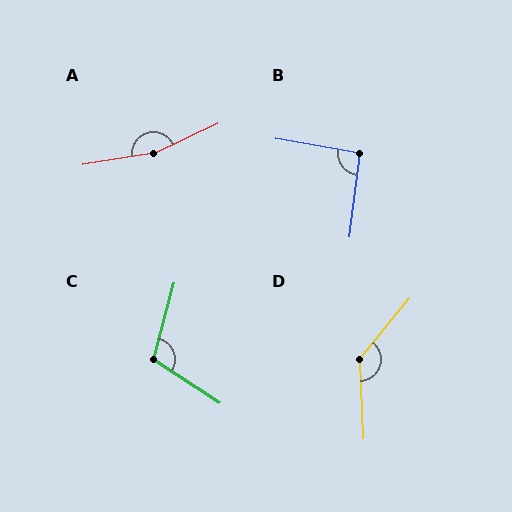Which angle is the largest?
A, at approximately 163 degrees.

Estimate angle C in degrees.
Approximately 108 degrees.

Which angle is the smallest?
B, at approximately 93 degrees.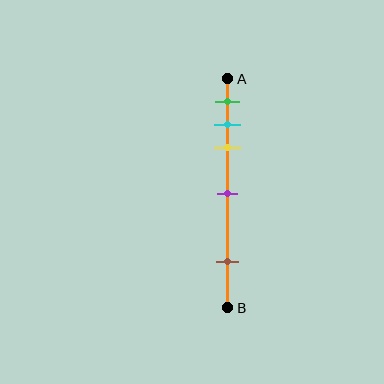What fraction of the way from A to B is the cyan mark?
The cyan mark is approximately 20% (0.2) of the way from A to B.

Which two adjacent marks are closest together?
The cyan and yellow marks are the closest adjacent pair.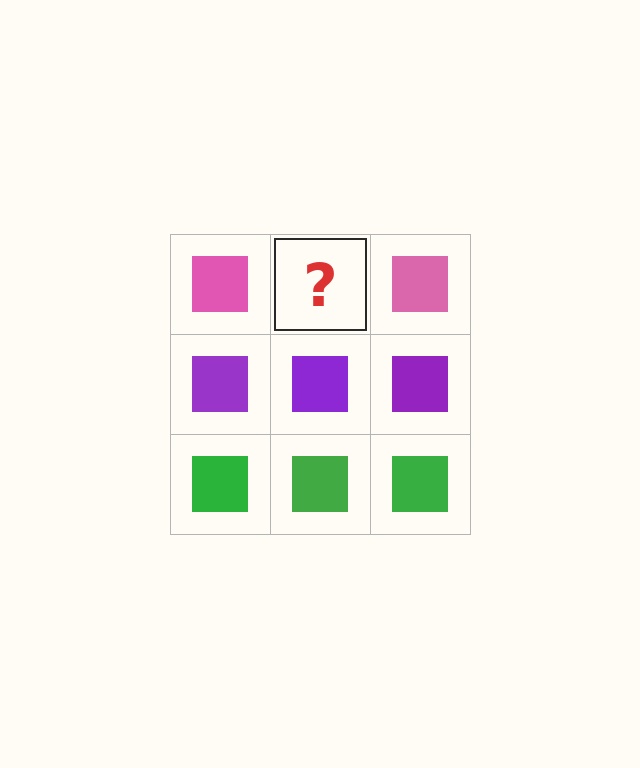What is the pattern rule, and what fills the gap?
The rule is that each row has a consistent color. The gap should be filled with a pink square.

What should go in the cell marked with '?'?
The missing cell should contain a pink square.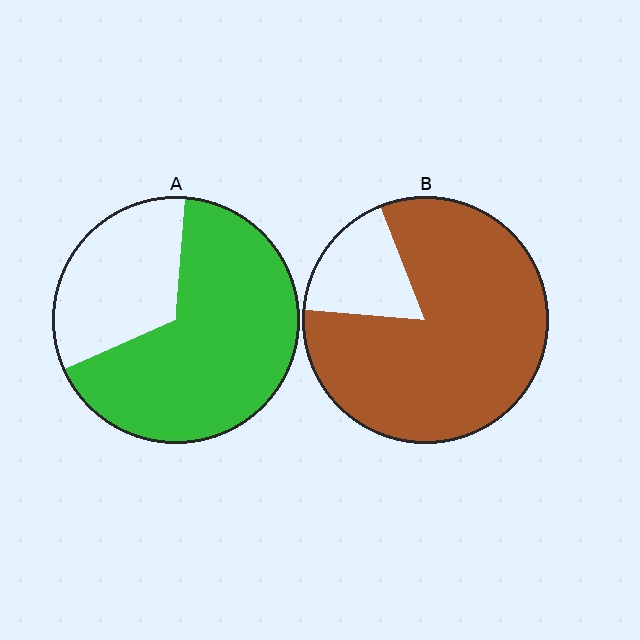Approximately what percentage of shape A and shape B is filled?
A is approximately 65% and B is approximately 80%.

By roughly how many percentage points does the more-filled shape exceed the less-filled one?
By roughly 15 percentage points (B over A).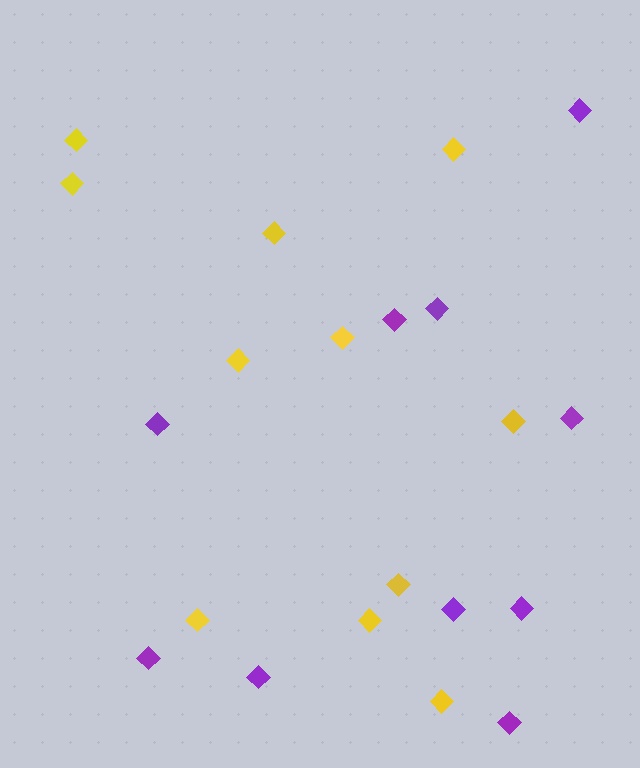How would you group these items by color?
There are 2 groups: one group of purple diamonds (10) and one group of yellow diamonds (11).